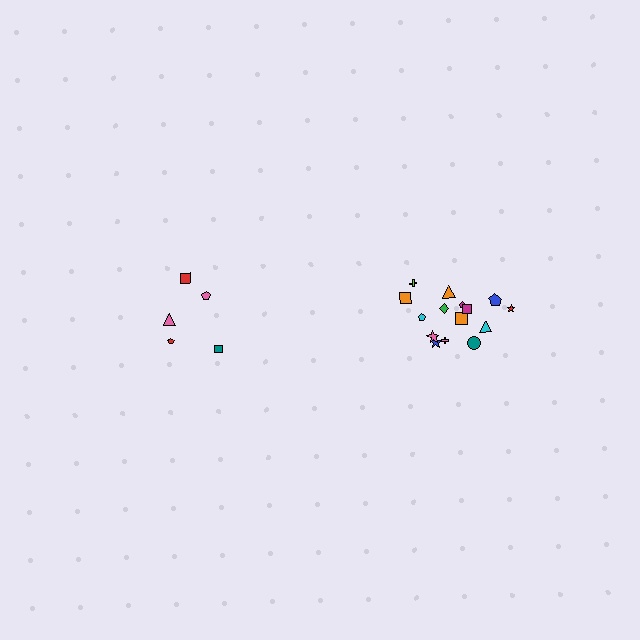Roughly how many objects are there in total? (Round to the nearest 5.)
Roughly 20 objects in total.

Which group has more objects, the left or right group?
The right group.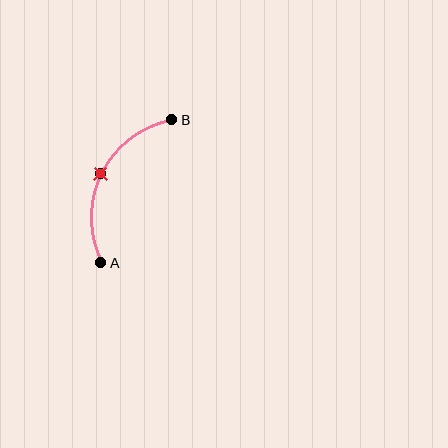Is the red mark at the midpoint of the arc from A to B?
Yes. The red mark lies on the arc at equal arc-length from both A and B — it is the arc midpoint.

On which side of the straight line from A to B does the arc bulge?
The arc bulges to the left of the straight line connecting A and B.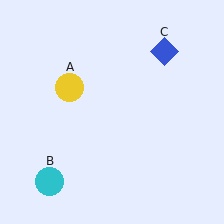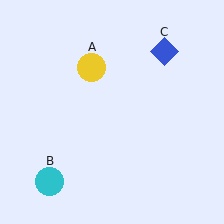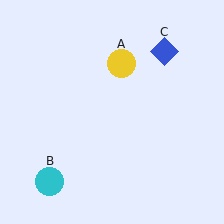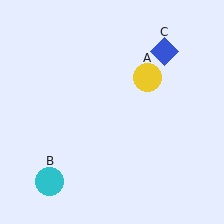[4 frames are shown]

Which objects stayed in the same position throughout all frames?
Cyan circle (object B) and blue diamond (object C) remained stationary.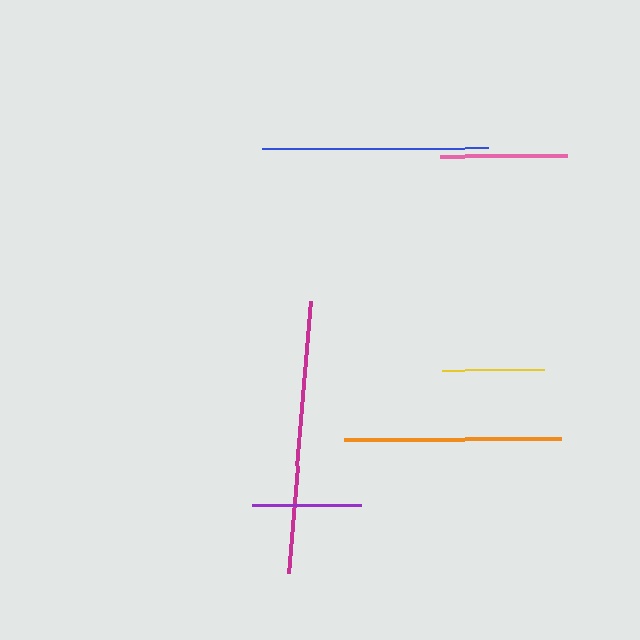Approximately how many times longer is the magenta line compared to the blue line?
The magenta line is approximately 1.2 times the length of the blue line.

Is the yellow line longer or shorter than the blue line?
The blue line is longer than the yellow line.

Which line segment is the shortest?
The yellow line is the shortest at approximately 102 pixels.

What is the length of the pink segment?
The pink segment is approximately 127 pixels long.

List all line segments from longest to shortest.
From longest to shortest: magenta, blue, orange, pink, purple, yellow.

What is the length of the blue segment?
The blue segment is approximately 226 pixels long.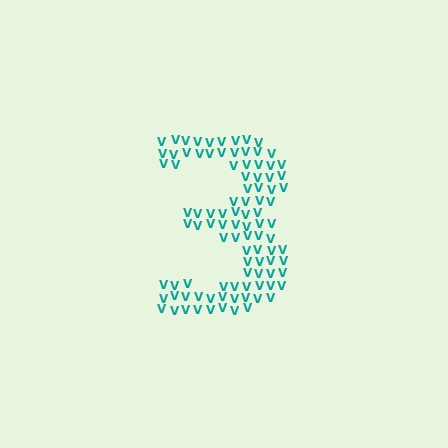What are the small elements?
The small elements are letter V's.